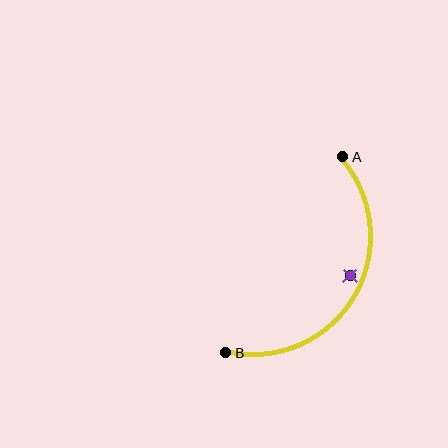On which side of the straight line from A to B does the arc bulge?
The arc bulges to the right of the straight line connecting A and B.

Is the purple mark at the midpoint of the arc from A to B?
No — the purple mark does not lie on the arc at all. It sits slightly inside the curve.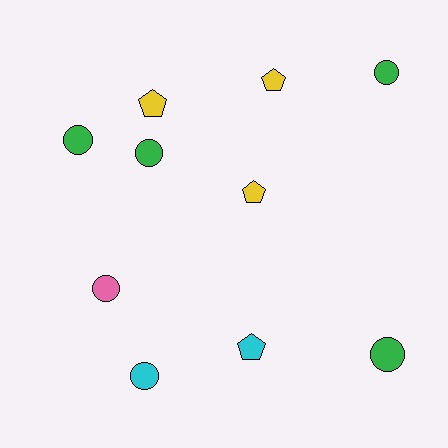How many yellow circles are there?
There are no yellow circles.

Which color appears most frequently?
Green, with 4 objects.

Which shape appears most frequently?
Circle, with 6 objects.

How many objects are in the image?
There are 10 objects.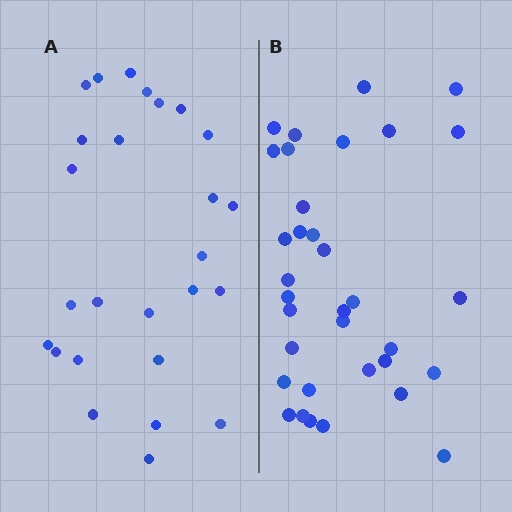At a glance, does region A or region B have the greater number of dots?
Region B (the right region) has more dots.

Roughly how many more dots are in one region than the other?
Region B has roughly 8 or so more dots than region A.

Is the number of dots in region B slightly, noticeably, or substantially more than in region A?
Region B has noticeably more, but not dramatically so. The ratio is roughly 1.3 to 1.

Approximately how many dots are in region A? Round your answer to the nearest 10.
About 30 dots. (The exact count is 26, which rounds to 30.)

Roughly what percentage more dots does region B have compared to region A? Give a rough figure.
About 30% more.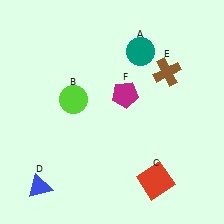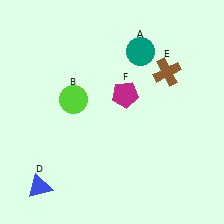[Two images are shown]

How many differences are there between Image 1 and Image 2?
There is 1 difference between the two images.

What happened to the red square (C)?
The red square (C) was removed in Image 2. It was in the bottom-right area of Image 1.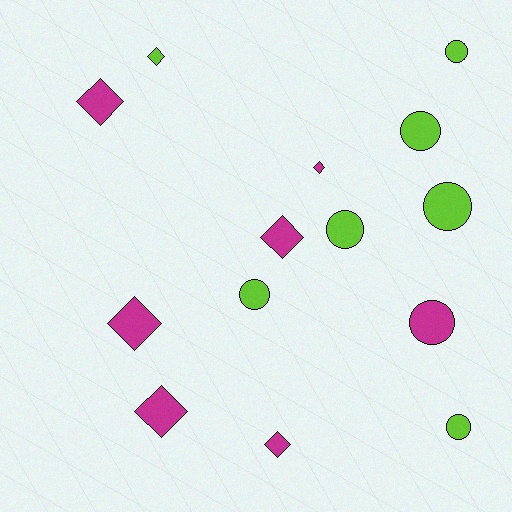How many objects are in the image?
There are 14 objects.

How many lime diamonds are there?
There is 1 lime diamond.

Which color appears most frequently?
Lime, with 7 objects.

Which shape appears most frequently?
Circle, with 7 objects.